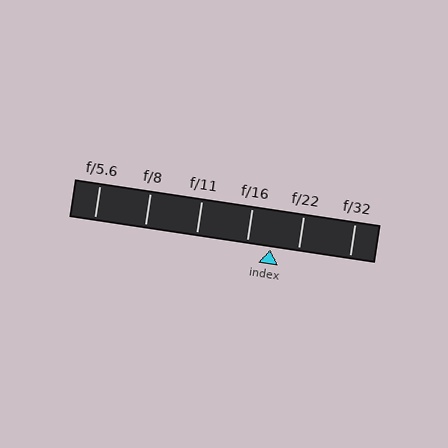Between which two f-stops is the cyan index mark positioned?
The index mark is between f/16 and f/22.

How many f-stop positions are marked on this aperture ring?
There are 6 f-stop positions marked.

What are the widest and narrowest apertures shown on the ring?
The widest aperture shown is f/5.6 and the narrowest is f/32.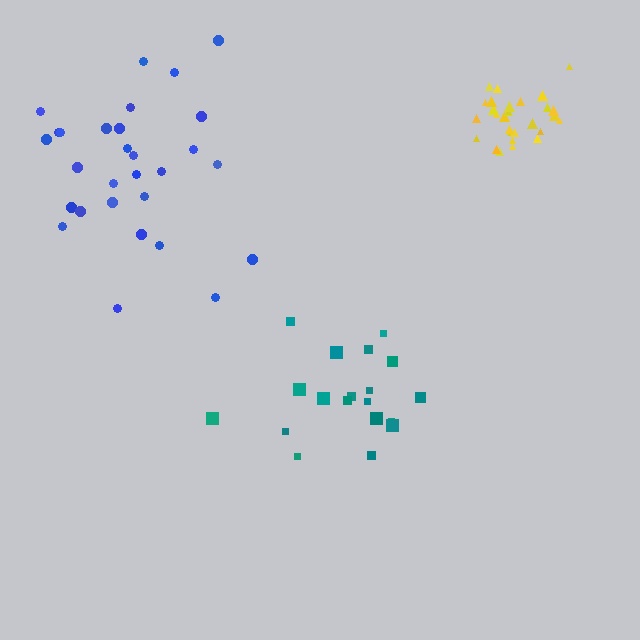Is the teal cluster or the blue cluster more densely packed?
Teal.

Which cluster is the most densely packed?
Yellow.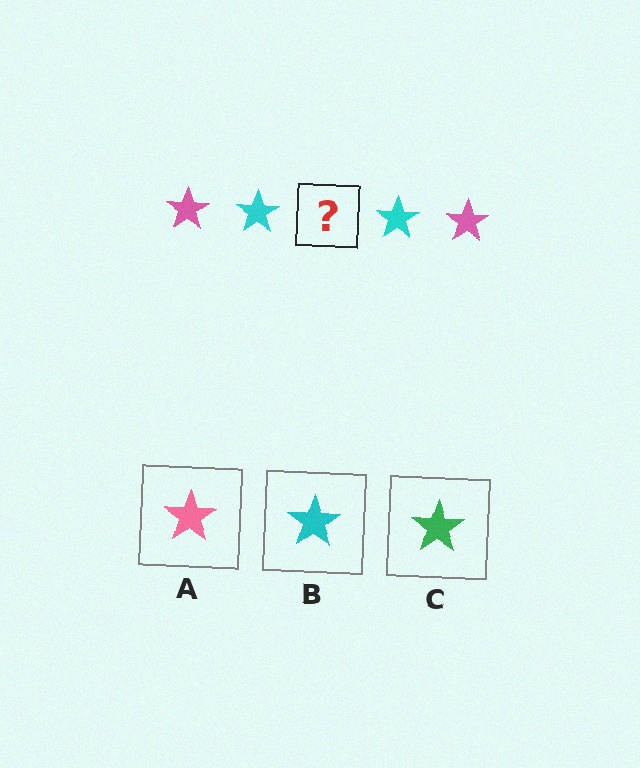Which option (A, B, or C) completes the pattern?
A.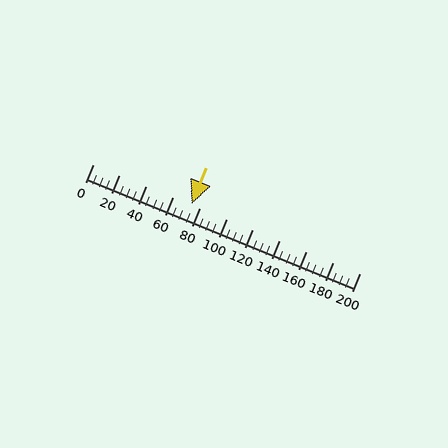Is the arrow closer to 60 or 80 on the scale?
The arrow is closer to 80.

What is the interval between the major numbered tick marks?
The major tick marks are spaced 20 units apart.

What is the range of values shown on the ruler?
The ruler shows values from 0 to 200.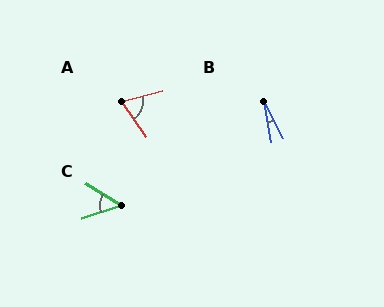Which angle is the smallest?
B, at approximately 18 degrees.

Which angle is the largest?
A, at approximately 71 degrees.